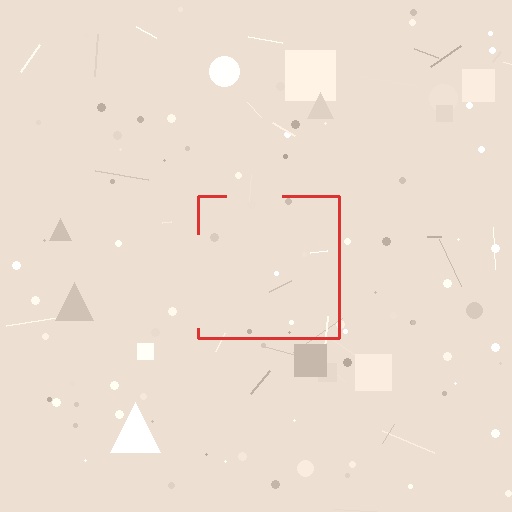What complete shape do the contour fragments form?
The contour fragments form a square.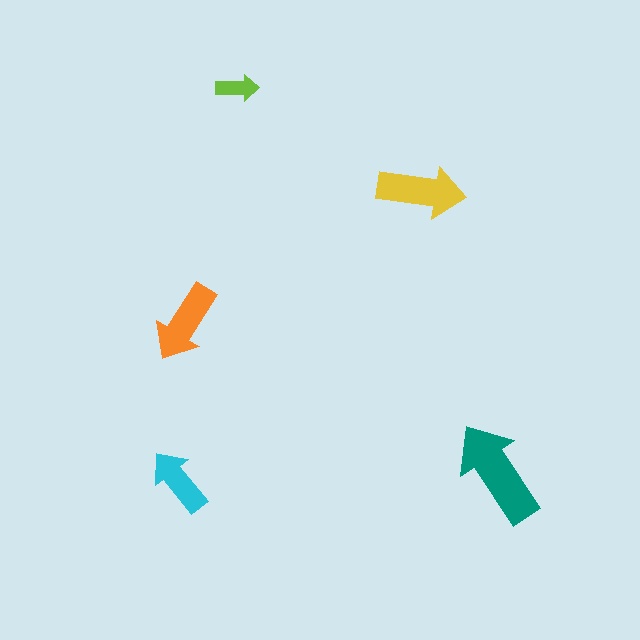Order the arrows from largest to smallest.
the teal one, the yellow one, the orange one, the cyan one, the lime one.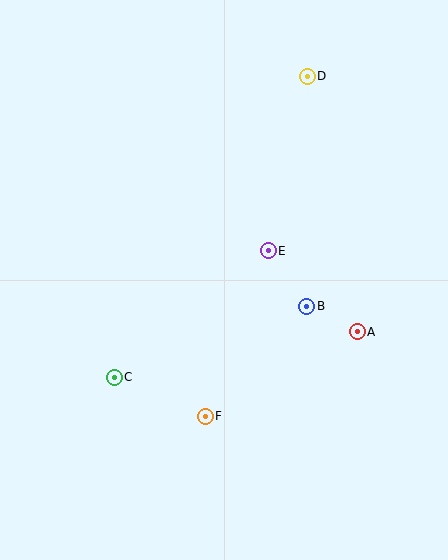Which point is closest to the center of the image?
Point E at (268, 251) is closest to the center.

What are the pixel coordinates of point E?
Point E is at (268, 251).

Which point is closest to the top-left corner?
Point D is closest to the top-left corner.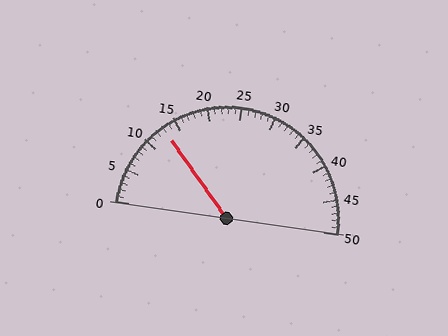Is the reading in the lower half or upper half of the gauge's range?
The reading is in the lower half of the range (0 to 50).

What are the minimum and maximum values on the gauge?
The gauge ranges from 0 to 50.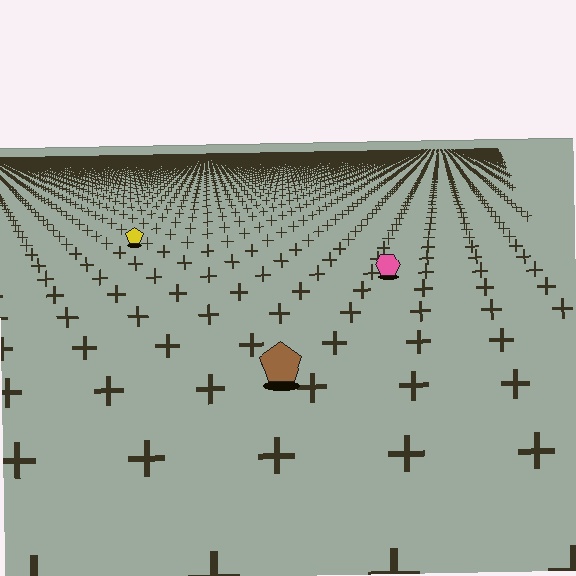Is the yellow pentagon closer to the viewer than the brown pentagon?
No. The brown pentagon is closer — you can tell from the texture gradient: the ground texture is coarser near it.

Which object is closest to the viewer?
The brown pentagon is closest. The texture marks near it are larger and more spread out.